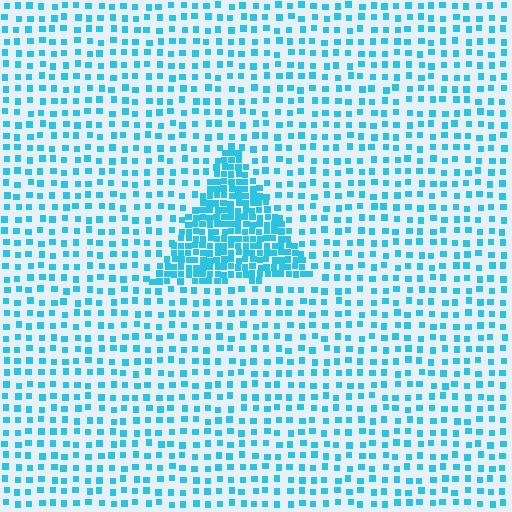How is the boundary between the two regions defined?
The boundary is defined by a change in element density (approximately 2.8x ratio). All elements are the same color, size, and shape.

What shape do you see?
I see a triangle.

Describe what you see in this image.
The image contains small cyan elements arranged at two different densities. A triangle-shaped region is visible where the elements are more densely packed than the surrounding area.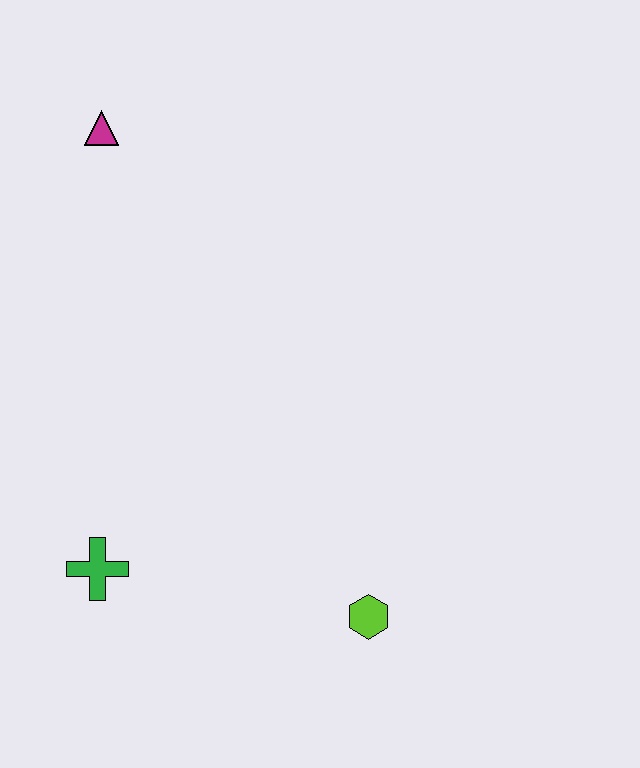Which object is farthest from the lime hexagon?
The magenta triangle is farthest from the lime hexagon.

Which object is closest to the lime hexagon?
The green cross is closest to the lime hexagon.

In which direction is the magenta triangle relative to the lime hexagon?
The magenta triangle is above the lime hexagon.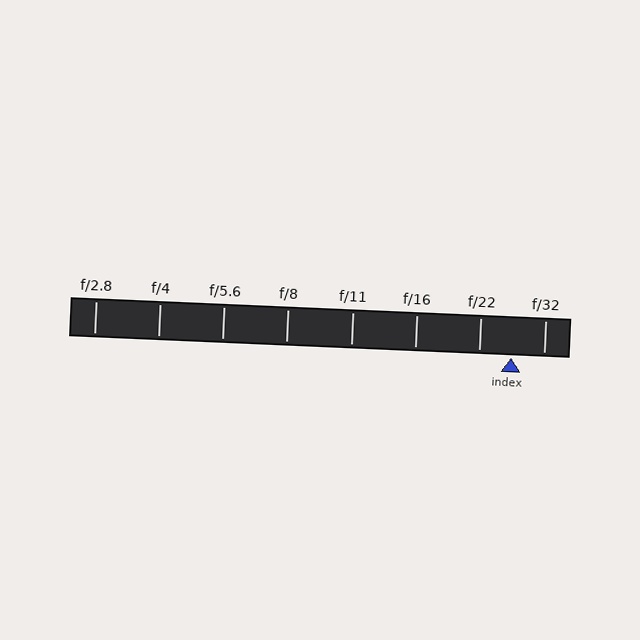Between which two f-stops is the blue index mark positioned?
The index mark is between f/22 and f/32.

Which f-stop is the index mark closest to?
The index mark is closest to f/22.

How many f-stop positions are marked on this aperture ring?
There are 8 f-stop positions marked.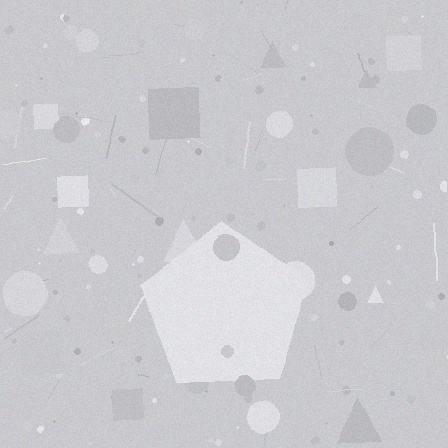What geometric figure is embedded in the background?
A pentagon is embedded in the background.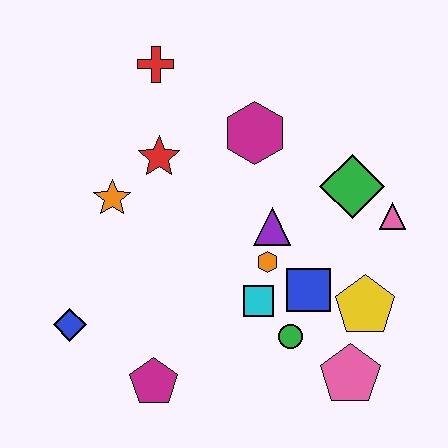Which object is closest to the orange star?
The red star is closest to the orange star.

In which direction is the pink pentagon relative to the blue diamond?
The pink pentagon is to the right of the blue diamond.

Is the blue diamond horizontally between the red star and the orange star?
No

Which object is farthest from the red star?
The pink pentagon is farthest from the red star.